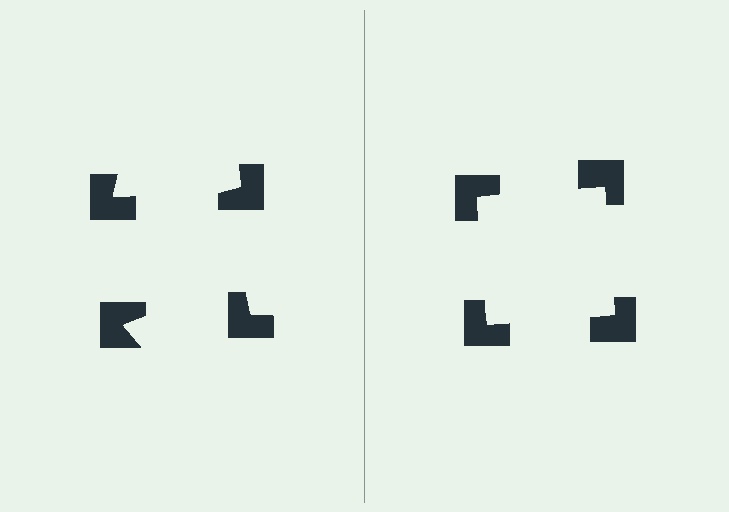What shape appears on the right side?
An illusory square.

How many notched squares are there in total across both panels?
8 — 4 on each side.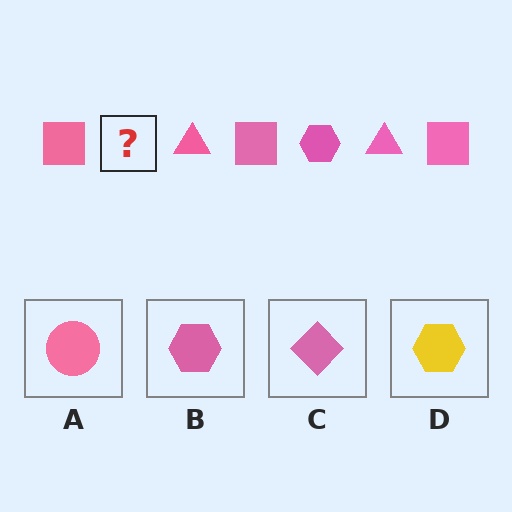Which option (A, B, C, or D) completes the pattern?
B.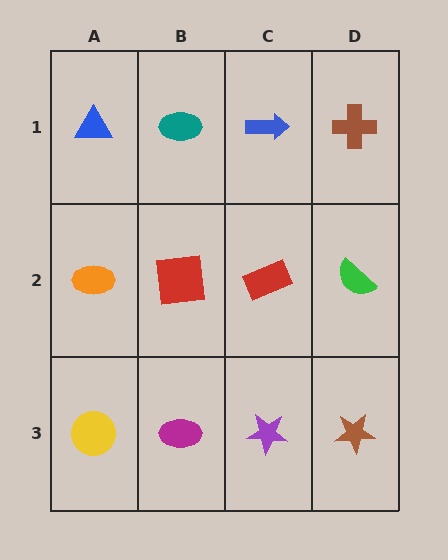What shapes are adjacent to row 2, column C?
A blue arrow (row 1, column C), a purple star (row 3, column C), a red square (row 2, column B), a green semicircle (row 2, column D).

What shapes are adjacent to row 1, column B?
A red square (row 2, column B), a blue triangle (row 1, column A), a blue arrow (row 1, column C).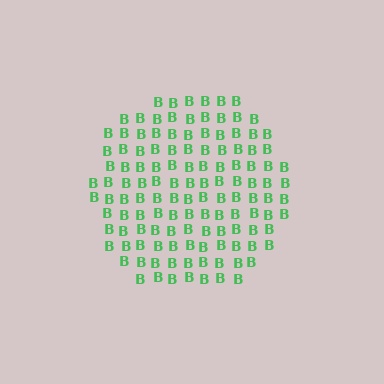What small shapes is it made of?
It is made of small letter B's.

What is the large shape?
The large shape is a circle.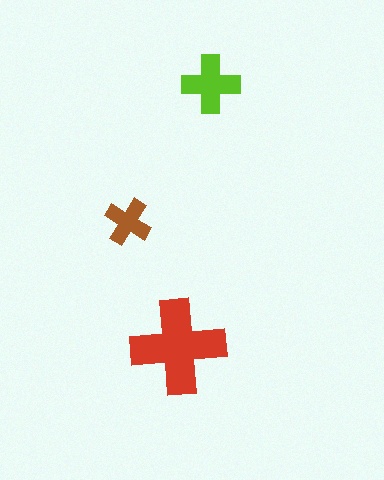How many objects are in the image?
There are 3 objects in the image.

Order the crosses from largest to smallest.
the red one, the lime one, the brown one.